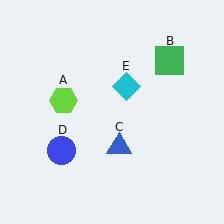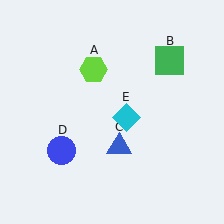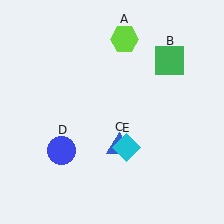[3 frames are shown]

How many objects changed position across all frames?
2 objects changed position: lime hexagon (object A), cyan diamond (object E).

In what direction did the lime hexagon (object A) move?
The lime hexagon (object A) moved up and to the right.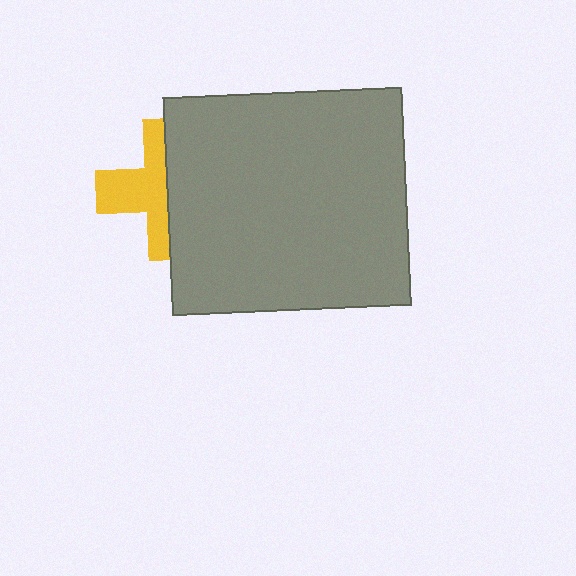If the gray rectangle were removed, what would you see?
You would see the complete yellow cross.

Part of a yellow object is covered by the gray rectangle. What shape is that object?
It is a cross.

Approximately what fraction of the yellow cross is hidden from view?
Roughly 50% of the yellow cross is hidden behind the gray rectangle.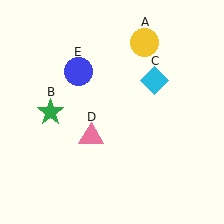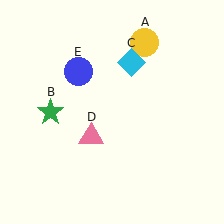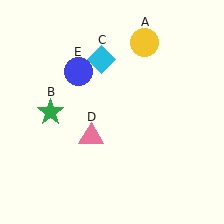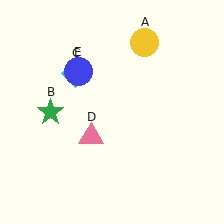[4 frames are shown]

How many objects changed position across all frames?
1 object changed position: cyan diamond (object C).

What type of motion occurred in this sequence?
The cyan diamond (object C) rotated counterclockwise around the center of the scene.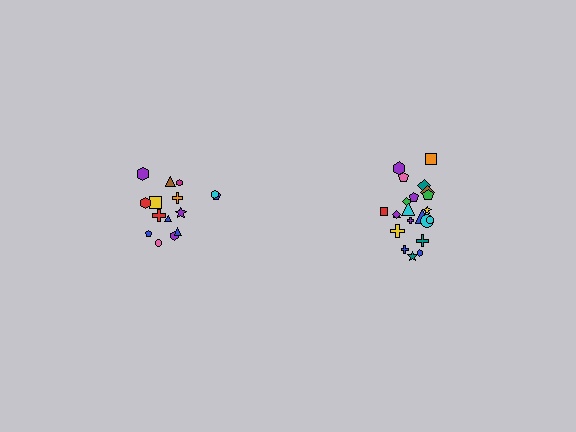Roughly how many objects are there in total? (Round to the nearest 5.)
Roughly 35 objects in total.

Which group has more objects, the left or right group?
The right group.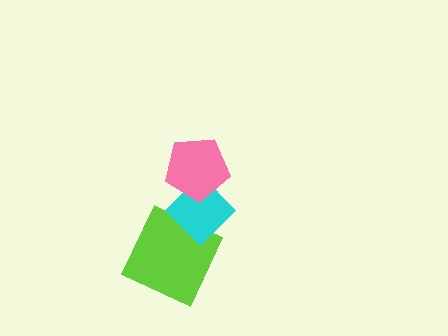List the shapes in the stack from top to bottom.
From top to bottom: the pink pentagon, the cyan diamond, the lime square.